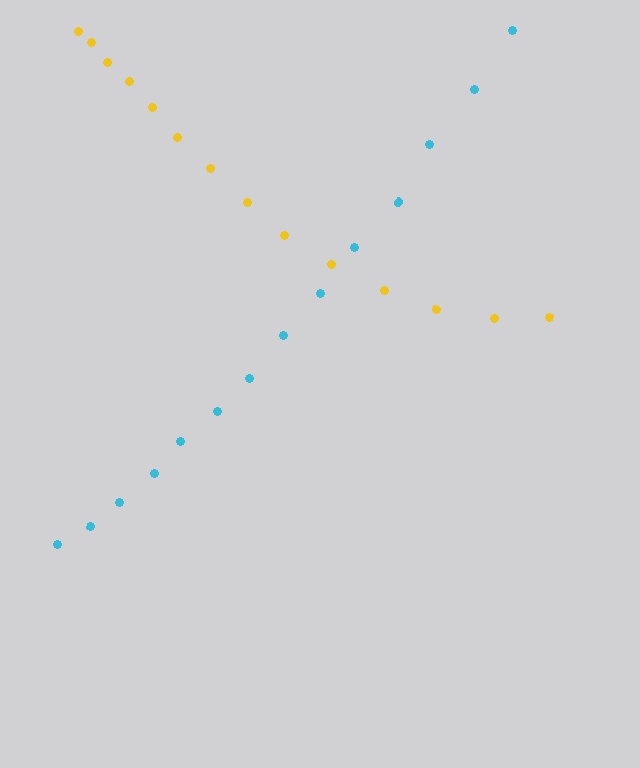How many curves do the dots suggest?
There are 2 distinct paths.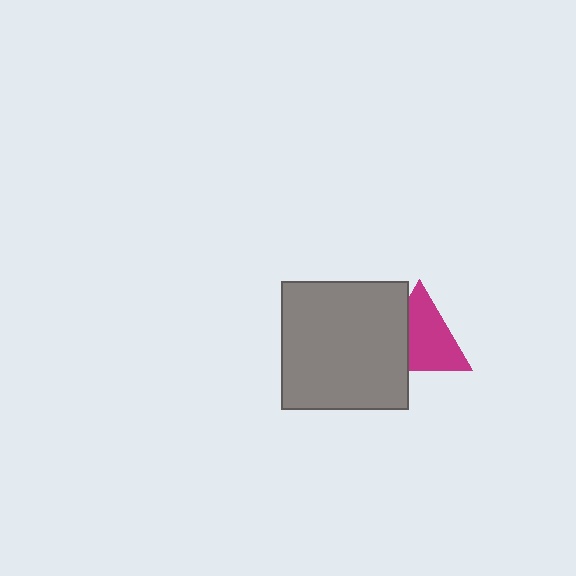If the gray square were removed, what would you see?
You would see the complete magenta triangle.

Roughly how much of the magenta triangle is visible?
Most of it is visible (roughly 67%).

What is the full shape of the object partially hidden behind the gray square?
The partially hidden object is a magenta triangle.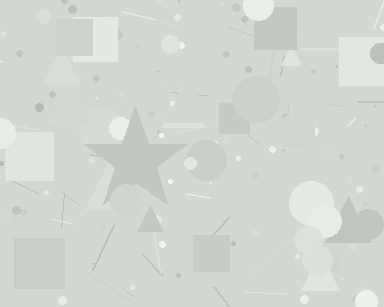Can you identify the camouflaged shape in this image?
The camouflaged shape is a star.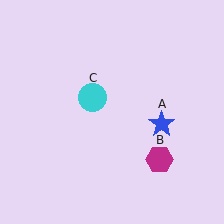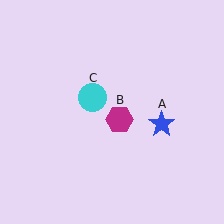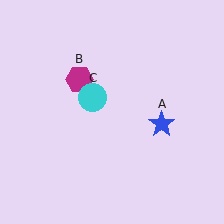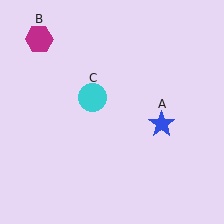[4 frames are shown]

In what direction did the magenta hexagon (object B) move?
The magenta hexagon (object B) moved up and to the left.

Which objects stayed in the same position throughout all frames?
Blue star (object A) and cyan circle (object C) remained stationary.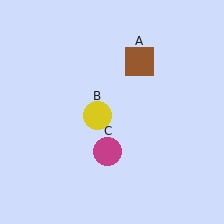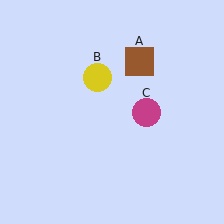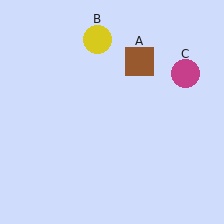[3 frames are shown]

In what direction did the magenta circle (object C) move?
The magenta circle (object C) moved up and to the right.